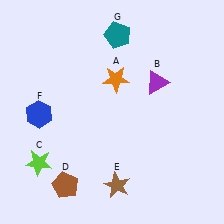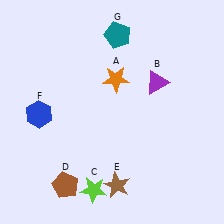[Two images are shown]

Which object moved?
The lime star (C) moved right.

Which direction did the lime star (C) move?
The lime star (C) moved right.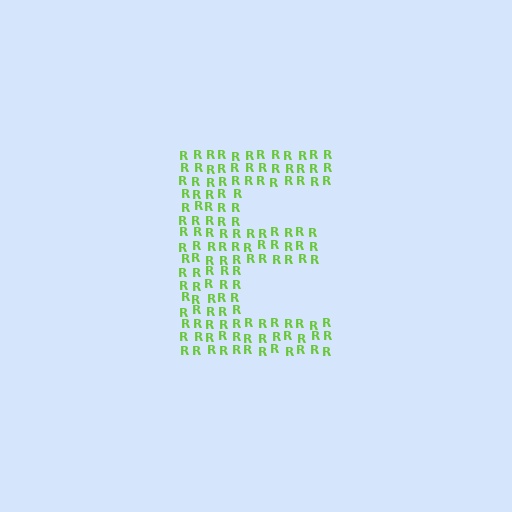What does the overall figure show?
The overall figure shows the letter E.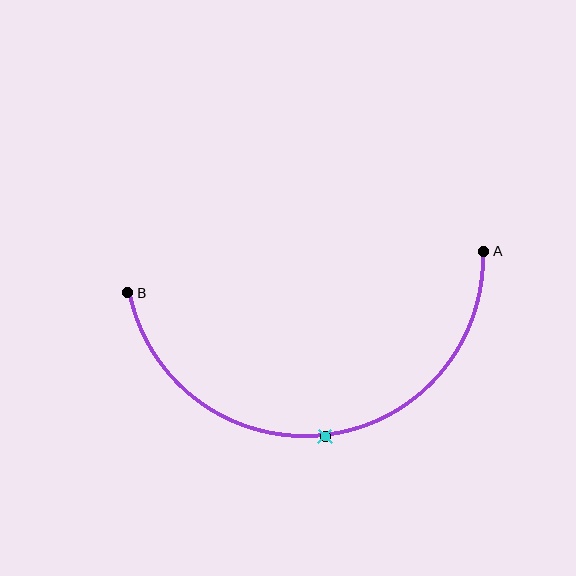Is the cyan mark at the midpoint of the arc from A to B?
Yes. The cyan mark lies on the arc at equal arc-length from both A and B — it is the arc midpoint.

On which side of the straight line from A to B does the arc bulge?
The arc bulges below the straight line connecting A and B.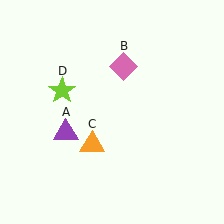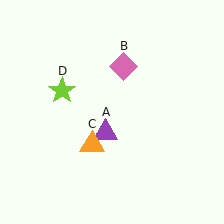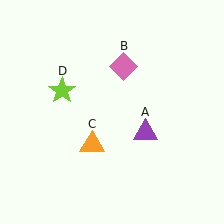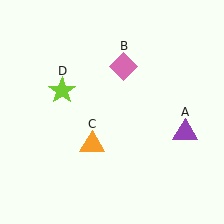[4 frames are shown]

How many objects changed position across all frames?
1 object changed position: purple triangle (object A).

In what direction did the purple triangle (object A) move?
The purple triangle (object A) moved right.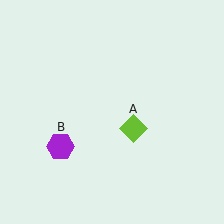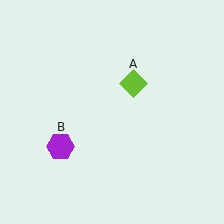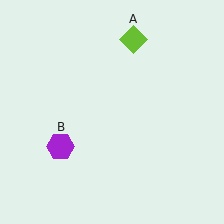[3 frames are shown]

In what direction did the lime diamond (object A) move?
The lime diamond (object A) moved up.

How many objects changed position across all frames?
1 object changed position: lime diamond (object A).